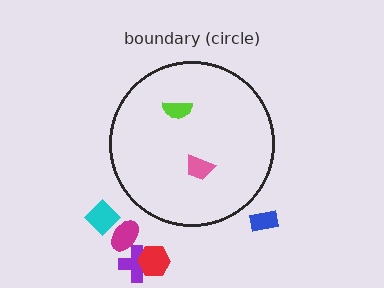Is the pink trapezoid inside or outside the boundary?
Inside.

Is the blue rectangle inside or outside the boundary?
Outside.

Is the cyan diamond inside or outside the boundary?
Outside.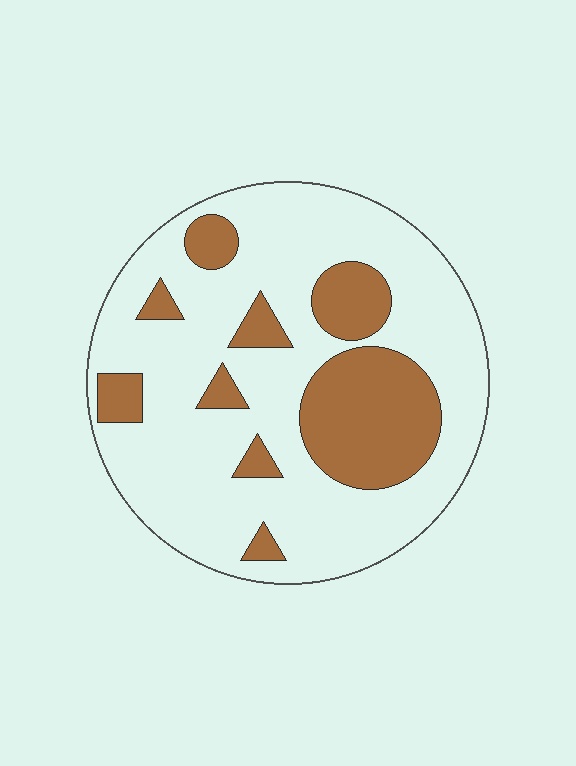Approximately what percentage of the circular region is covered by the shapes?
Approximately 25%.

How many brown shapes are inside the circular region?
9.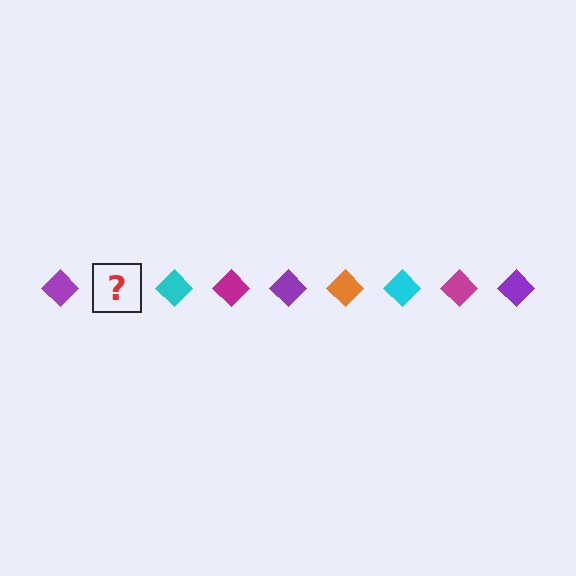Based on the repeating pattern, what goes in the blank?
The blank should be an orange diamond.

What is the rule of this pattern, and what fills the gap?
The rule is that the pattern cycles through purple, orange, cyan, magenta diamonds. The gap should be filled with an orange diamond.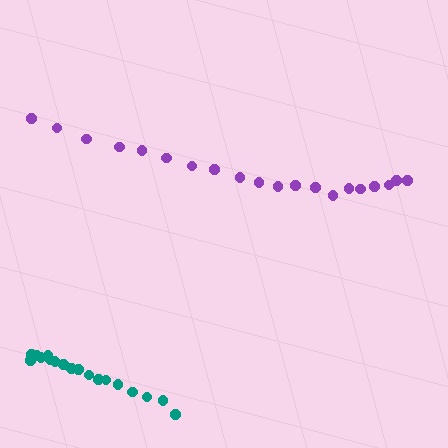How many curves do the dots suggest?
There are 2 distinct paths.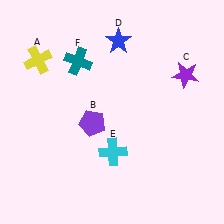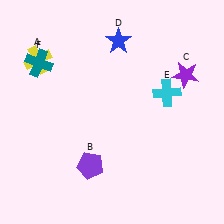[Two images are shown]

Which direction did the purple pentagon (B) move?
The purple pentagon (B) moved down.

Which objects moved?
The objects that moved are: the purple pentagon (B), the cyan cross (E), the teal cross (F).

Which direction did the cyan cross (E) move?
The cyan cross (E) moved up.